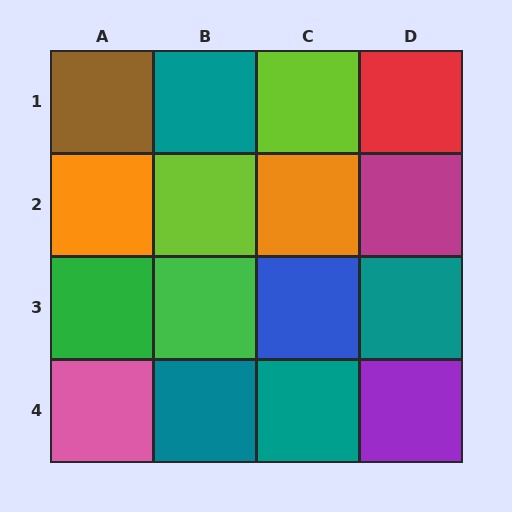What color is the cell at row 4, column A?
Pink.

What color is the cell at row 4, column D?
Purple.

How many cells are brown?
1 cell is brown.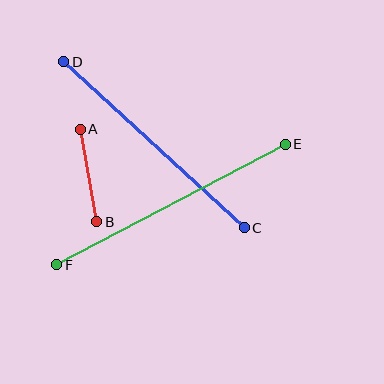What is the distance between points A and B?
The distance is approximately 94 pixels.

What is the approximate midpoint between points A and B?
The midpoint is at approximately (88, 175) pixels.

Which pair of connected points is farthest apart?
Points E and F are farthest apart.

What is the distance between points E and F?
The distance is approximately 258 pixels.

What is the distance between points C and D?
The distance is approximately 245 pixels.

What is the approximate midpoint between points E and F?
The midpoint is at approximately (171, 205) pixels.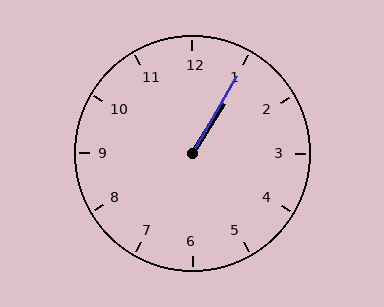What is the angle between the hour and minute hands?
Approximately 2 degrees.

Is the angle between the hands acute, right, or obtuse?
It is acute.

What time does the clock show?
1:05.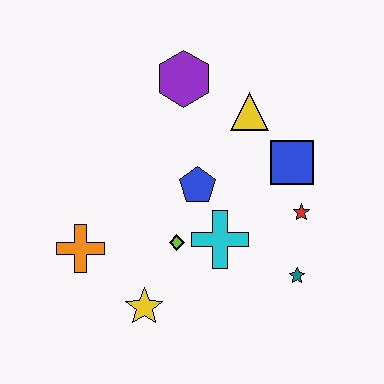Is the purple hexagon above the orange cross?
Yes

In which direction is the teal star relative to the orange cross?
The teal star is to the right of the orange cross.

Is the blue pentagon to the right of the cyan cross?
No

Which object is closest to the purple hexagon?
The yellow triangle is closest to the purple hexagon.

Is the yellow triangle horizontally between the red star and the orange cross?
Yes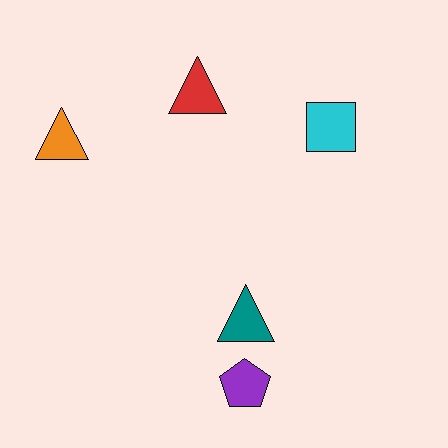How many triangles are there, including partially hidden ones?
There are 3 triangles.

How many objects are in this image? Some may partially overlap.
There are 5 objects.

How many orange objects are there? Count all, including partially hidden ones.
There is 1 orange object.